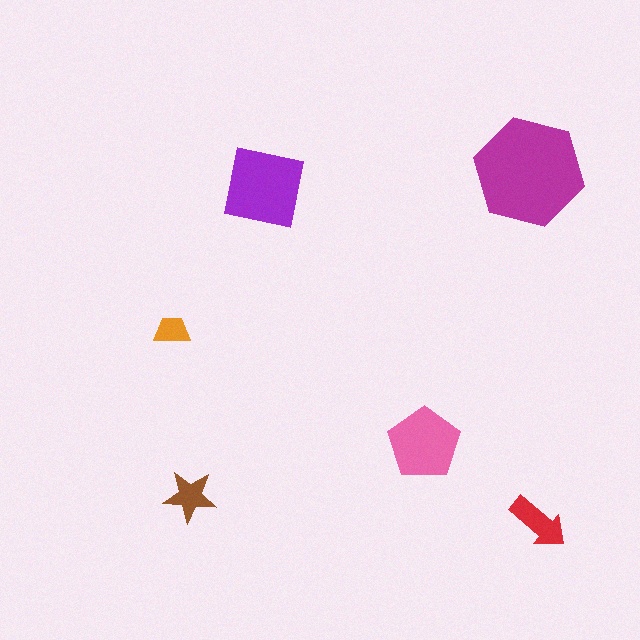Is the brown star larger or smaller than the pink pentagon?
Smaller.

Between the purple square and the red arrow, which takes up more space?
The purple square.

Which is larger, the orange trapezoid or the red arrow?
The red arrow.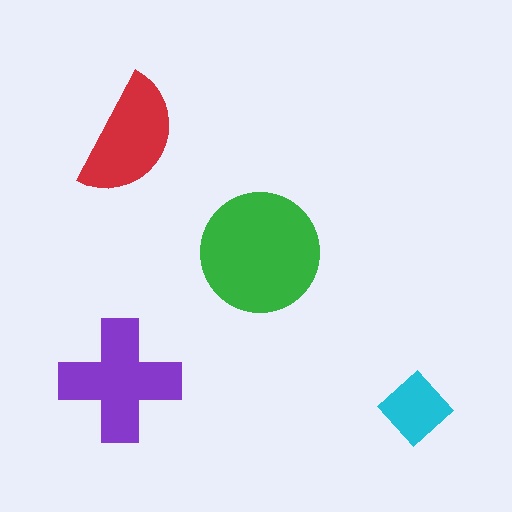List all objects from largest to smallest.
The green circle, the purple cross, the red semicircle, the cyan diamond.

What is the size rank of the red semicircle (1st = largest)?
3rd.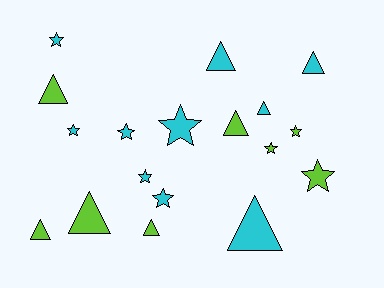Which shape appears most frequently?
Triangle, with 9 objects.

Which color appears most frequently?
Cyan, with 10 objects.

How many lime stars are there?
There are 3 lime stars.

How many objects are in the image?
There are 18 objects.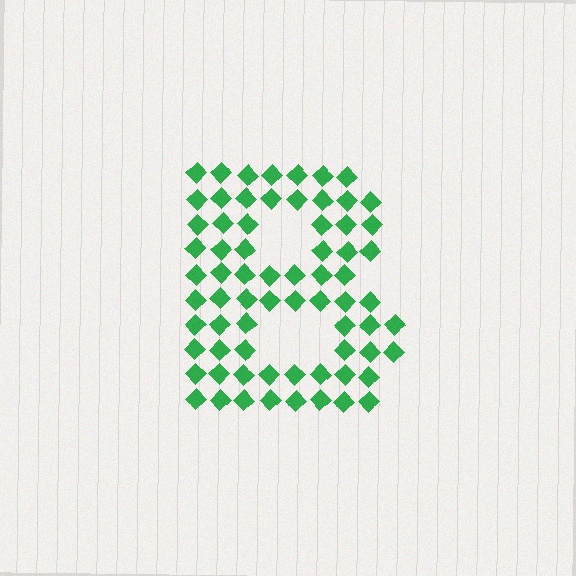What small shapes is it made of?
It is made of small diamonds.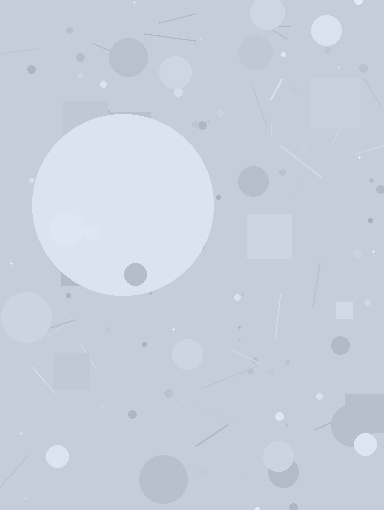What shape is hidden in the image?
A circle is hidden in the image.